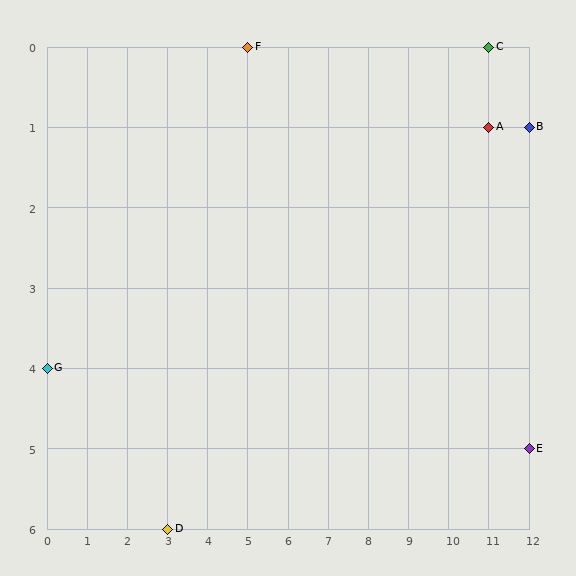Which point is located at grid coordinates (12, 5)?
Point E is at (12, 5).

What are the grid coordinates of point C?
Point C is at grid coordinates (11, 0).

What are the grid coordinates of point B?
Point B is at grid coordinates (12, 1).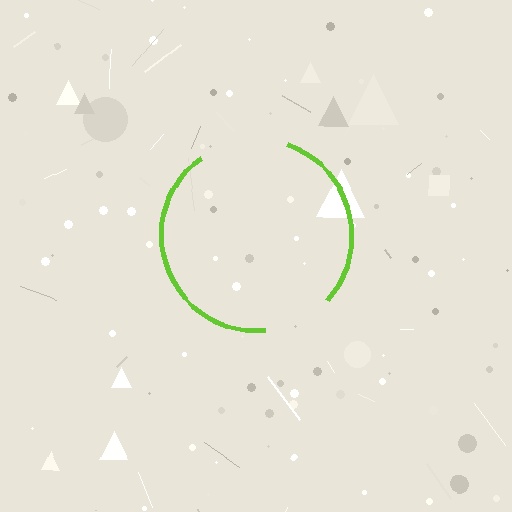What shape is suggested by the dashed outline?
The dashed outline suggests a circle.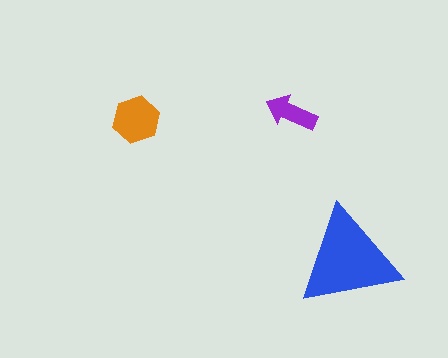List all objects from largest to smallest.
The blue triangle, the orange hexagon, the purple arrow.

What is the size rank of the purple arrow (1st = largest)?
3rd.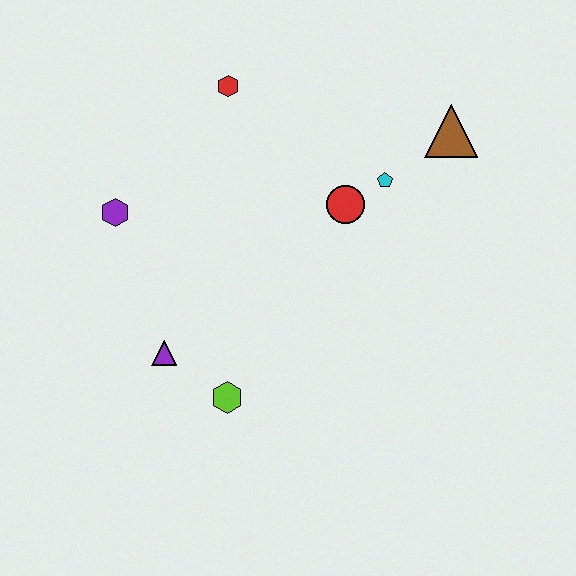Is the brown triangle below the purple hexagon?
No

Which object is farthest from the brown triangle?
The purple triangle is farthest from the brown triangle.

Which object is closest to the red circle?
The cyan pentagon is closest to the red circle.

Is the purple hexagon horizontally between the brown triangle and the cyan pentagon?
No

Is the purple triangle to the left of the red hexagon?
Yes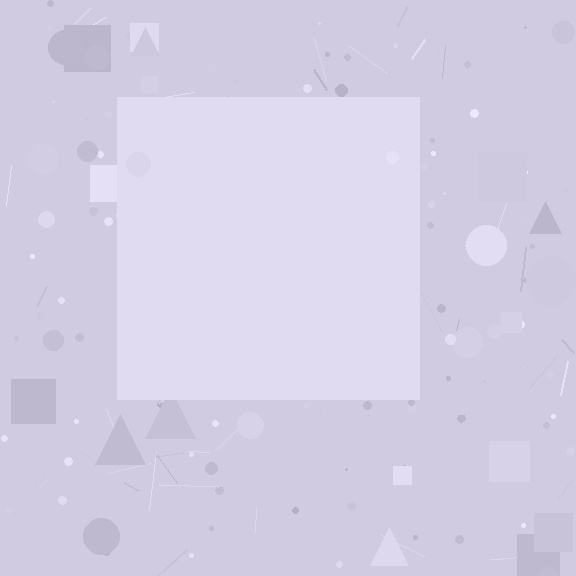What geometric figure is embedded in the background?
A square is embedded in the background.